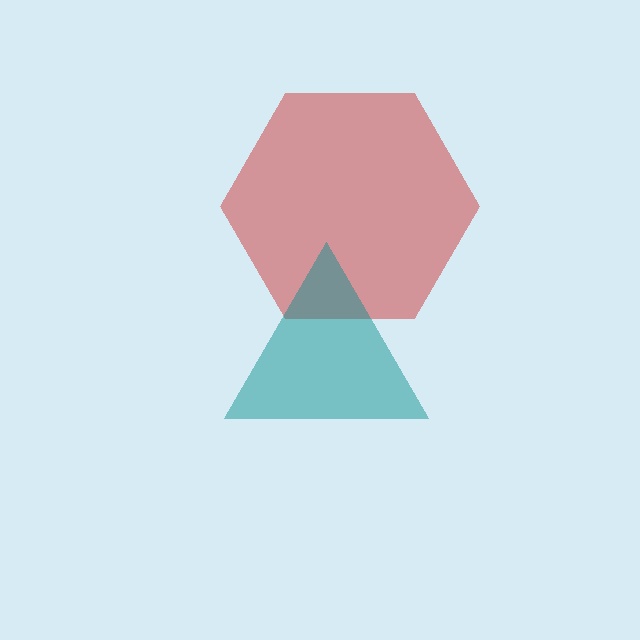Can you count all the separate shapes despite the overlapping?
Yes, there are 2 separate shapes.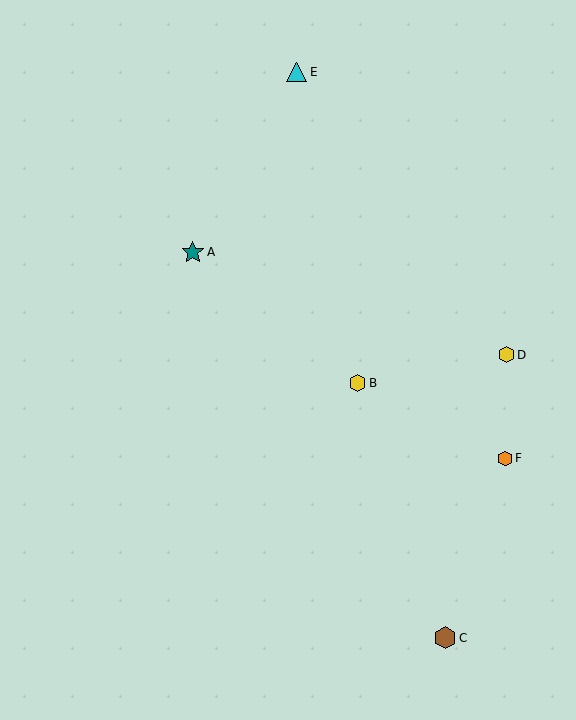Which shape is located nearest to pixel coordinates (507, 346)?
The yellow hexagon (labeled D) at (506, 355) is nearest to that location.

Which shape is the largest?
The teal star (labeled A) is the largest.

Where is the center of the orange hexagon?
The center of the orange hexagon is at (505, 458).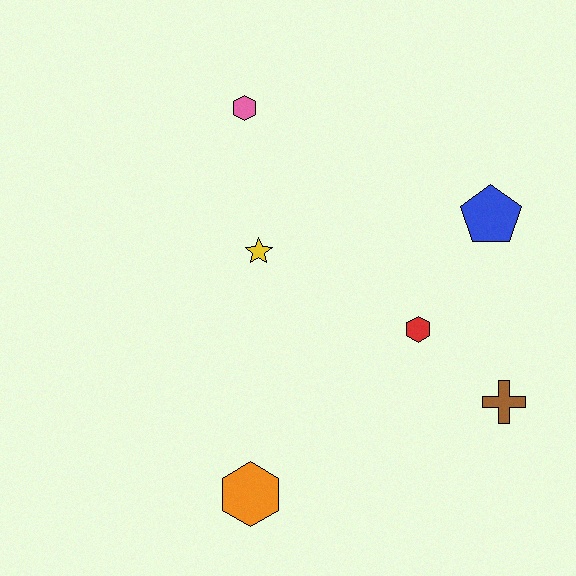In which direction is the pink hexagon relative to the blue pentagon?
The pink hexagon is to the left of the blue pentagon.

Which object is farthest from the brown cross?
The pink hexagon is farthest from the brown cross.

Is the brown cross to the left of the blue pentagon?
No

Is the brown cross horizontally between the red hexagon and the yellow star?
No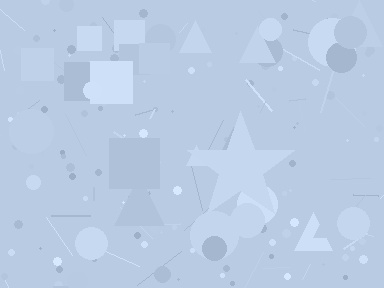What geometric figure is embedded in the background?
A star is embedded in the background.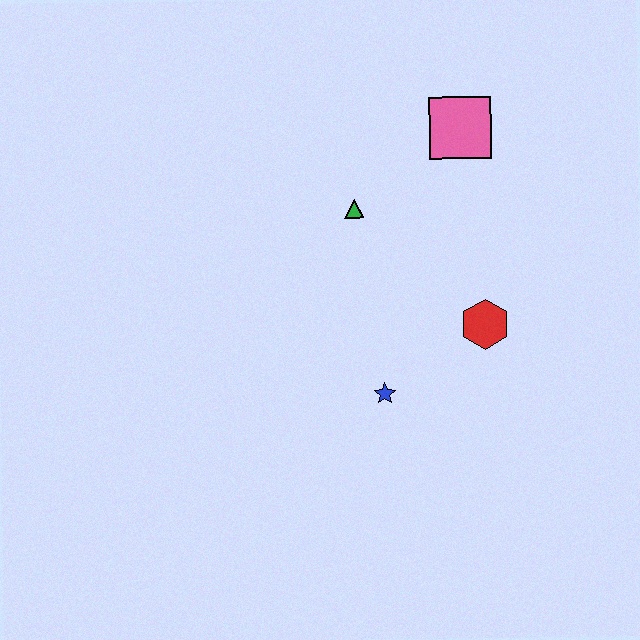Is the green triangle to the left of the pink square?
Yes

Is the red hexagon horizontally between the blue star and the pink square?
No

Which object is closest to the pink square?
The green triangle is closest to the pink square.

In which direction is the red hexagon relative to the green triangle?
The red hexagon is to the right of the green triangle.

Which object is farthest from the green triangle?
The blue star is farthest from the green triangle.